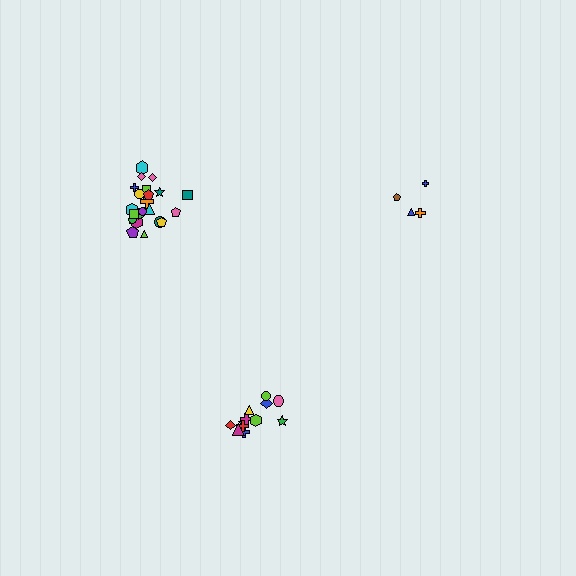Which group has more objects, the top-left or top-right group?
The top-left group.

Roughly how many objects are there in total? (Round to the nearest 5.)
Roughly 40 objects in total.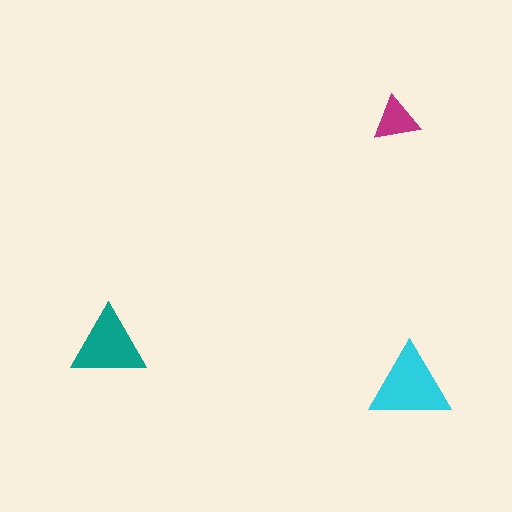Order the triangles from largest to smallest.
the cyan one, the teal one, the magenta one.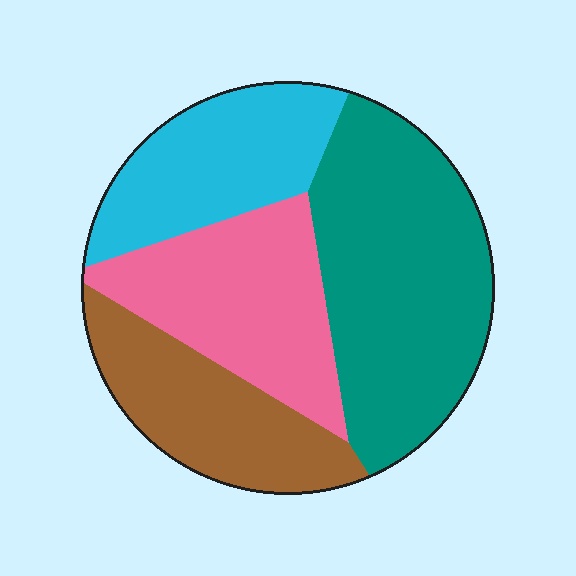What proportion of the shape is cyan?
Cyan takes up about one fifth (1/5) of the shape.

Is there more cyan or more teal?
Teal.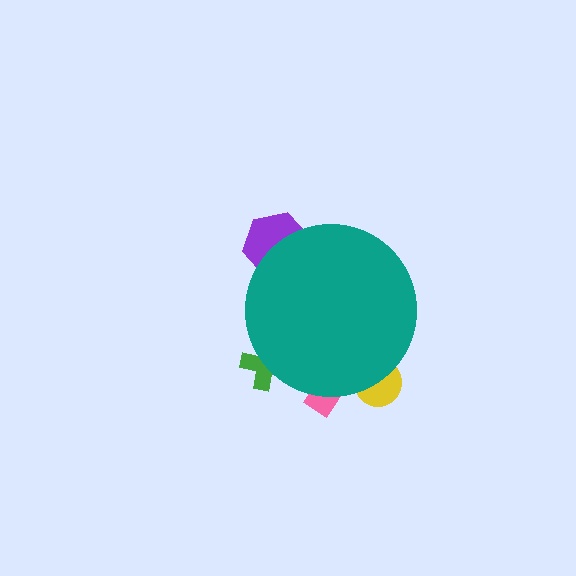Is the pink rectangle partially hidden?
Yes, the pink rectangle is partially hidden behind the teal circle.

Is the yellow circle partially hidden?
Yes, the yellow circle is partially hidden behind the teal circle.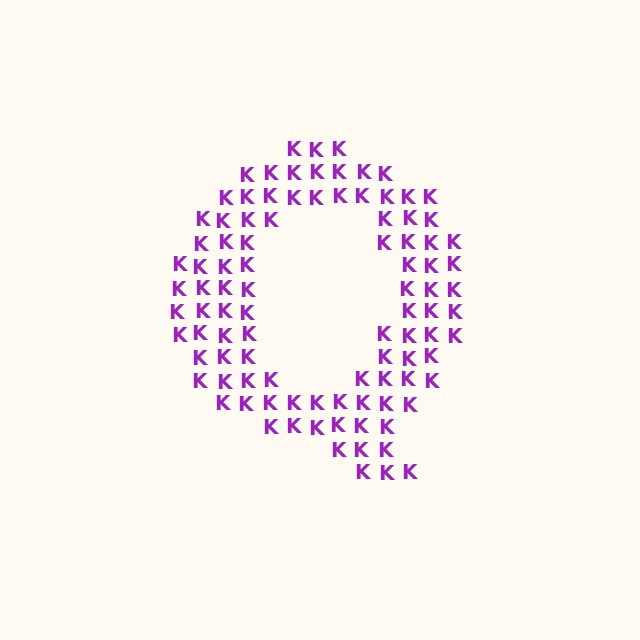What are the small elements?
The small elements are letter K's.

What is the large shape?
The large shape is the letter Q.